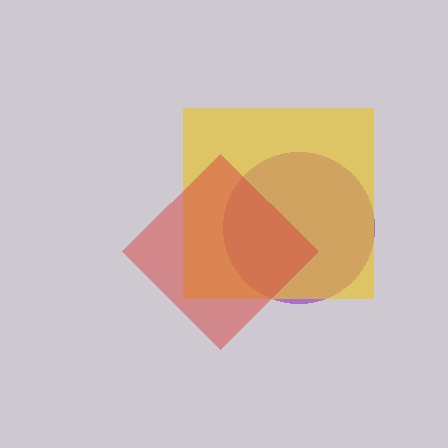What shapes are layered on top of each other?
The layered shapes are: a purple circle, a yellow square, a red diamond.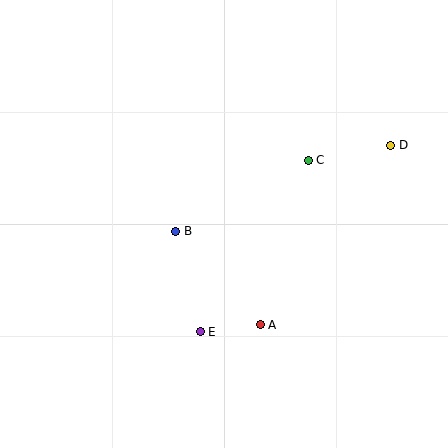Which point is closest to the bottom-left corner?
Point E is closest to the bottom-left corner.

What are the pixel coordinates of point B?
Point B is at (175, 231).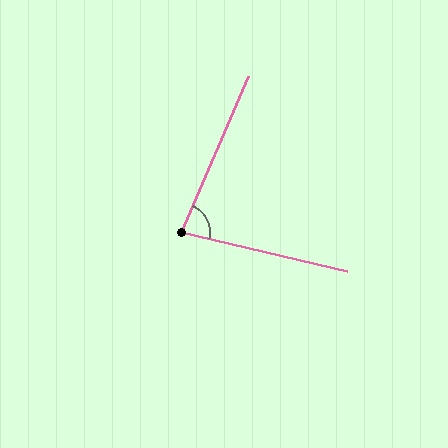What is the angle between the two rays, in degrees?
Approximately 80 degrees.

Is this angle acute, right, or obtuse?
It is acute.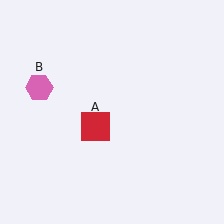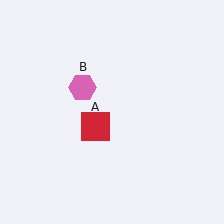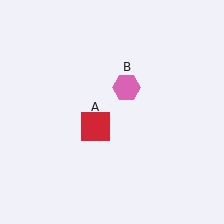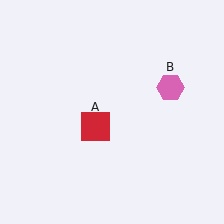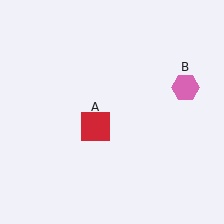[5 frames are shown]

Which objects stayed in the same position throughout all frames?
Red square (object A) remained stationary.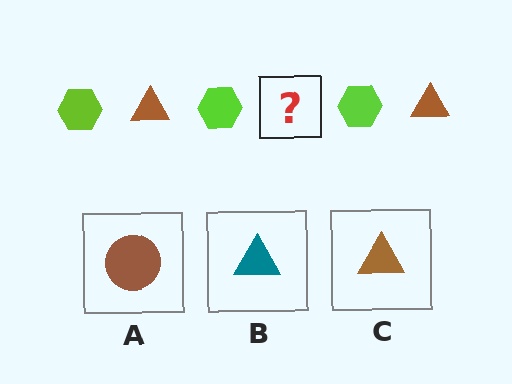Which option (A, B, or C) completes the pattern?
C.